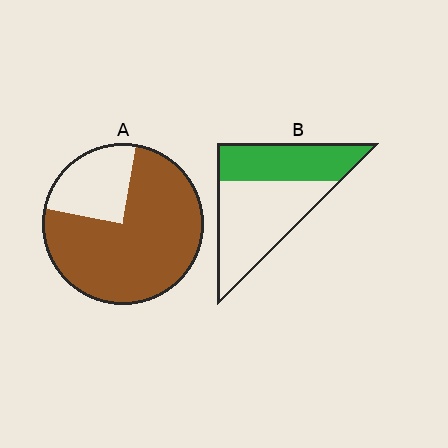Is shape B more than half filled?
No.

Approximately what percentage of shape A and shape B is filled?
A is approximately 75% and B is approximately 40%.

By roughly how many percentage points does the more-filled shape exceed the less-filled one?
By roughly 35 percentage points (A over B).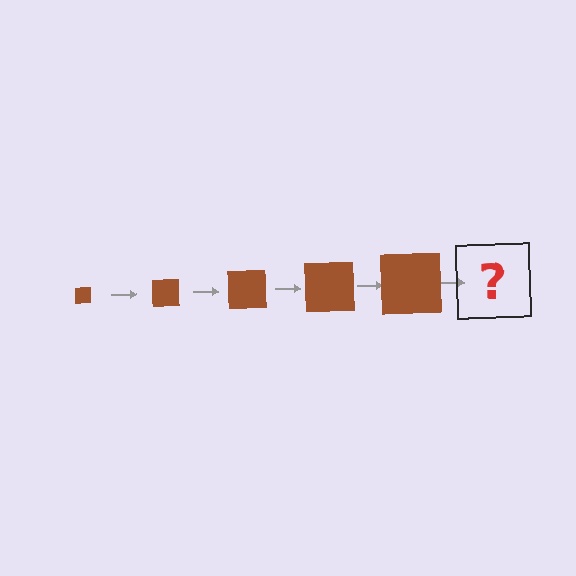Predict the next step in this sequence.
The next step is a brown square, larger than the previous one.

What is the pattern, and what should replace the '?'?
The pattern is that the square gets progressively larger each step. The '?' should be a brown square, larger than the previous one.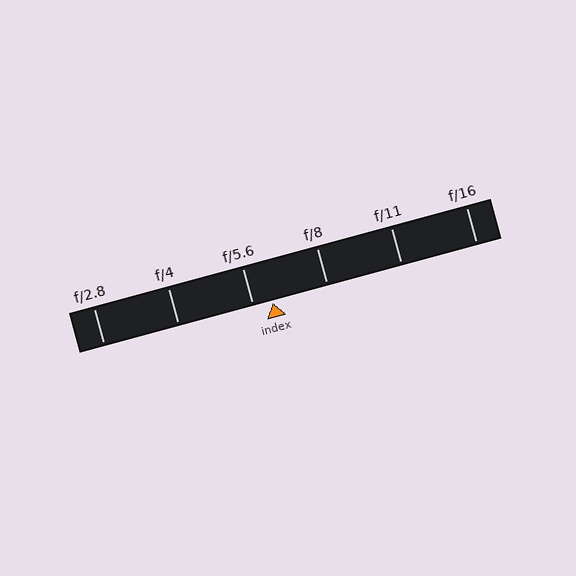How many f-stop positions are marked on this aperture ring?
There are 6 f-stop positions marked.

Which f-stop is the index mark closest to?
The index mark is closest to f/5.6.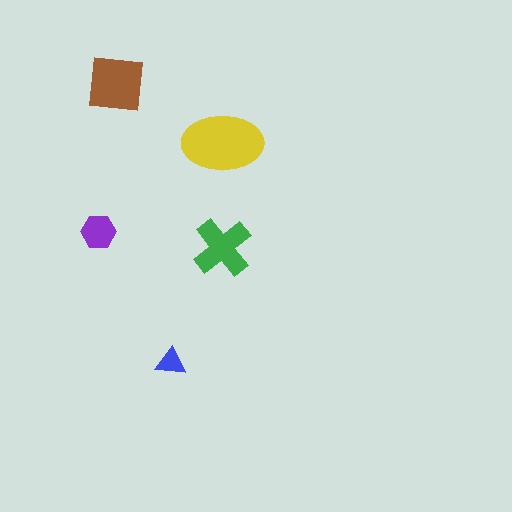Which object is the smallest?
The blue triangle.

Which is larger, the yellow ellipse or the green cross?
The yellow ellipse.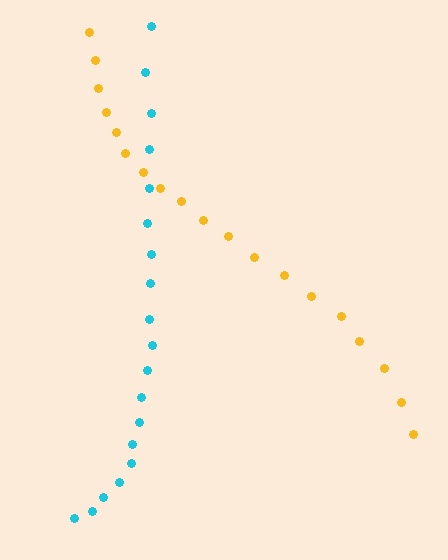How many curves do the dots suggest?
There are 2 distinct paths.